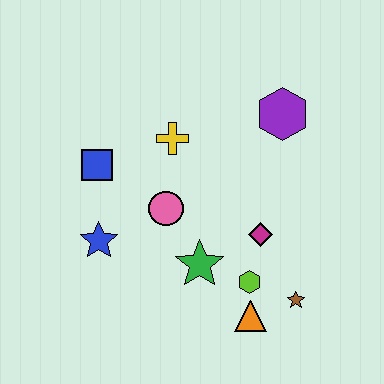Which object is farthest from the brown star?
The blue square is farthest from the brown star.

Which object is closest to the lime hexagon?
The orange triangle is closest to the lime hexagon.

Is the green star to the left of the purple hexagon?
Yes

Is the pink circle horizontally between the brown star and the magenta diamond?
No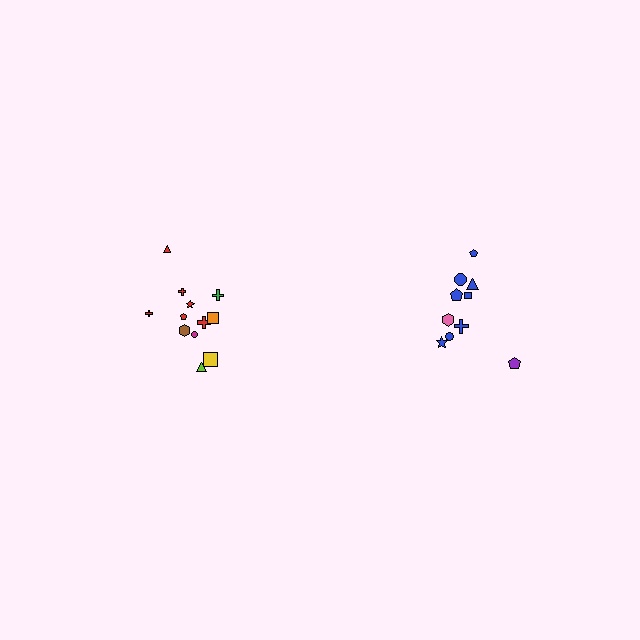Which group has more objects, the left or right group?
The left group.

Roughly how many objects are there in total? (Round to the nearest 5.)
Roughly 20 objects in total.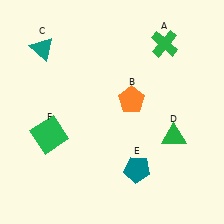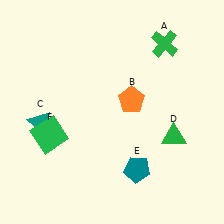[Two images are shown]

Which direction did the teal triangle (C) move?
The teal triangle (C) moved down.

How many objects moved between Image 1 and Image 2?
1 object moved between the two images.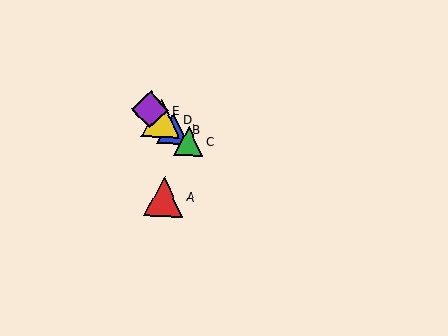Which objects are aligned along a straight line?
Objects B, C, D, E are aligned along a straight line.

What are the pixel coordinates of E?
Object E is at (150, 109).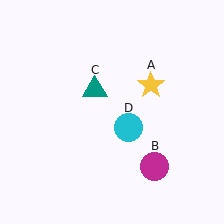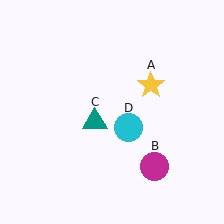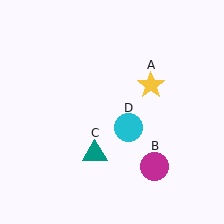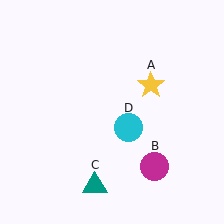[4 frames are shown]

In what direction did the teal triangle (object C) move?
The teal triangle (object C) moved down.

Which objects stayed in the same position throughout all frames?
Yellow star (object A) and magenta circle (object B) and cyan circle (object D) remained stationary.